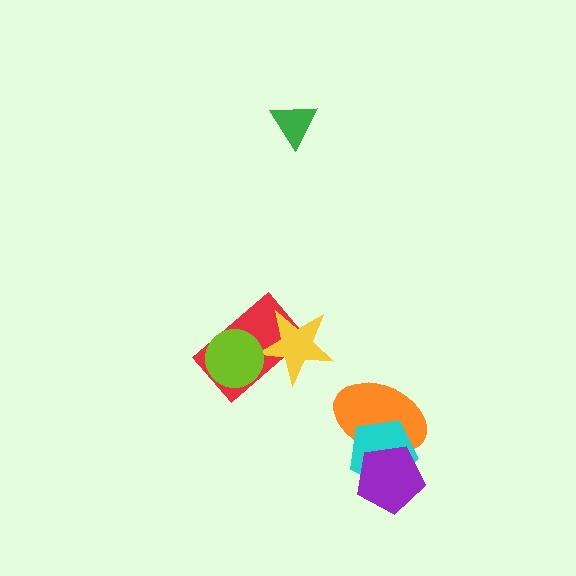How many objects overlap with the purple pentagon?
2 objects overlap with the purple pentagon.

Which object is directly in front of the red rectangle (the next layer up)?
The yellow star is directly in front of the red rectangle.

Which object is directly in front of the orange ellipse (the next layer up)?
The cyan pentagon is directly in front of the orange ellipse.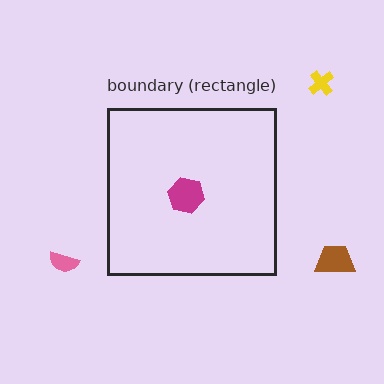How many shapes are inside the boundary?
1 inside, 3 outside.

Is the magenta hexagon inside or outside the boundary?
Inside.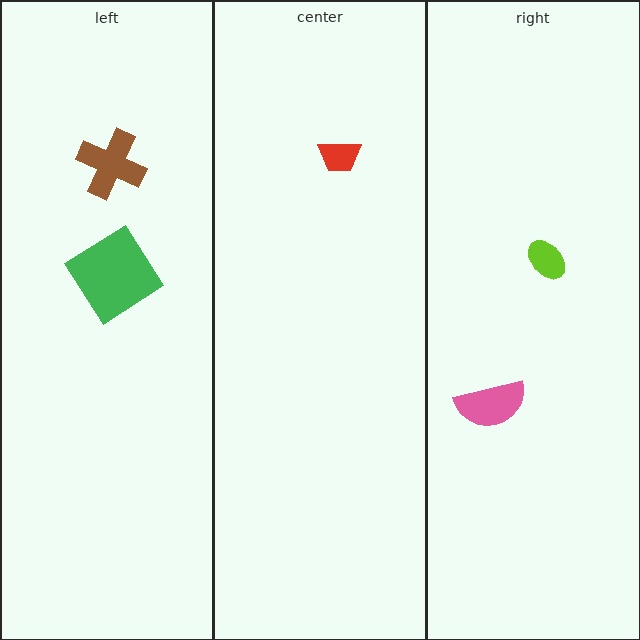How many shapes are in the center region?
1.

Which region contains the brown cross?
The left region.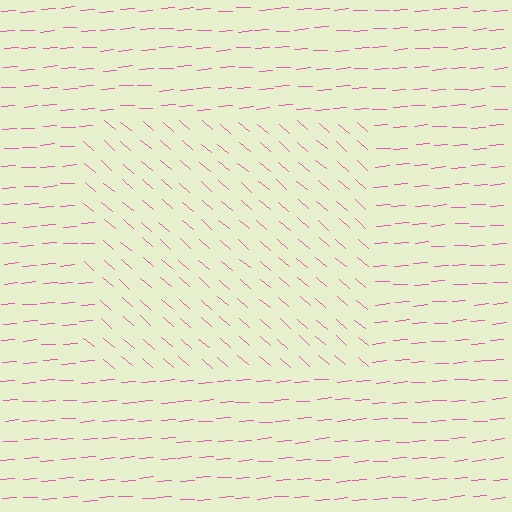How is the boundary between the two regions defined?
The boundary is defined purely by a change in line orientation (approximately 45 degrees difference). All lines are the same color and thickness.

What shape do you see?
I see a rectangle.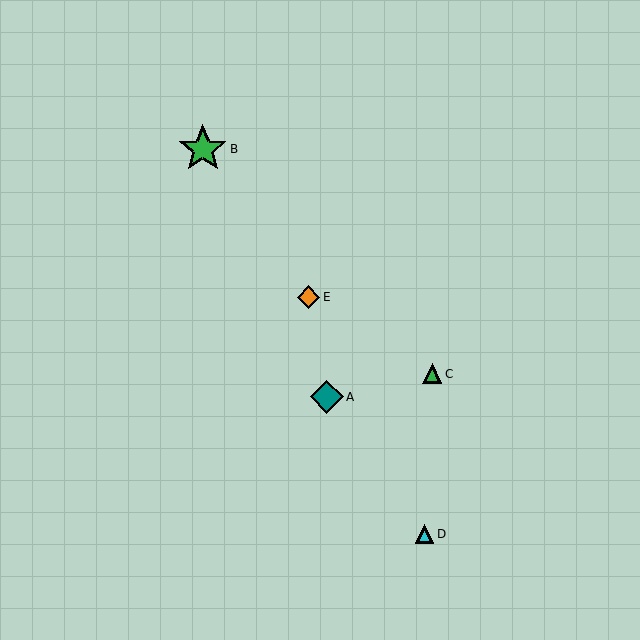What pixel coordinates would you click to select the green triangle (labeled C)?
Click at (432, 374) to select the green triangle C.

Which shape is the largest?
The green star (labeled B) is the largest.